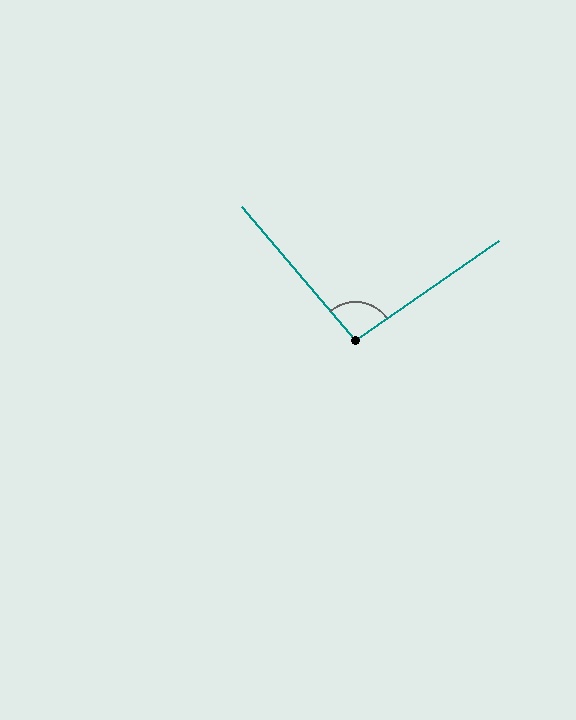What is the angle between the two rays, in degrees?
Approximately 96 degrees.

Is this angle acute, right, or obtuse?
It is obtuse.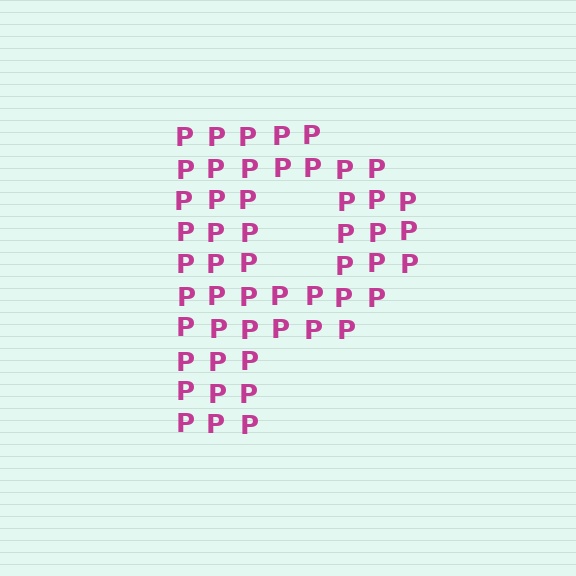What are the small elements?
The small elements are letter P's.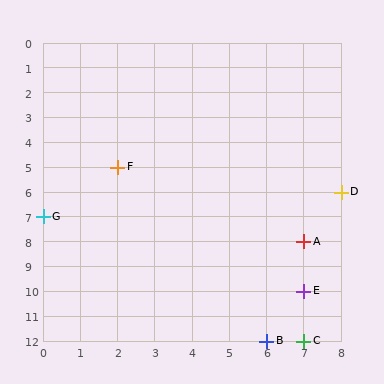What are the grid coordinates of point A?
Point A is at grid coordinates (7, 8).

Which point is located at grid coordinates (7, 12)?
Point C is at (7, 12).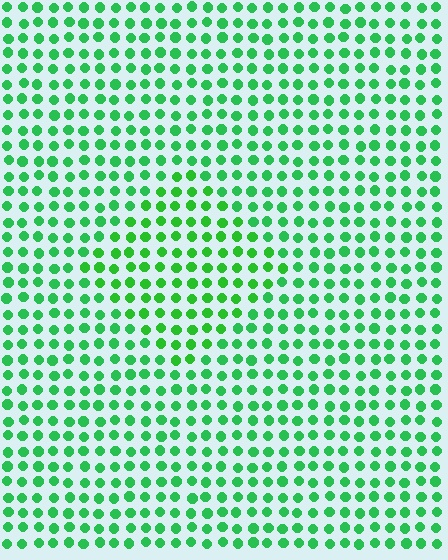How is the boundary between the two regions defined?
The boundary is defined purely by a slight shift in hue (about 16 degrees). Spacing, size, and orientation are identical on both sides.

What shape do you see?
I see a diamond.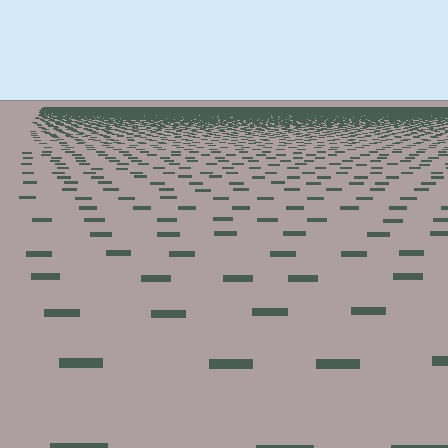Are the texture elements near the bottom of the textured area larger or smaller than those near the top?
Larger. Near the bottom, elements are closer to the viewer and appear at a bigger on-screen size.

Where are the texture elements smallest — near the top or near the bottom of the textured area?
Near the top.